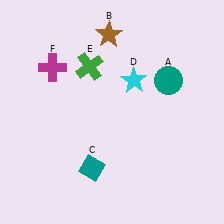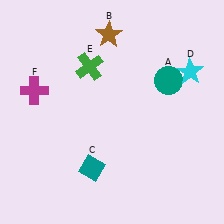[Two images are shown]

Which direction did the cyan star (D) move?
The cyan star (D) moved right.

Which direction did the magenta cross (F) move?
The magenta cross (F) moved down.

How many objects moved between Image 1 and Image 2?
2 objects moved between the two images.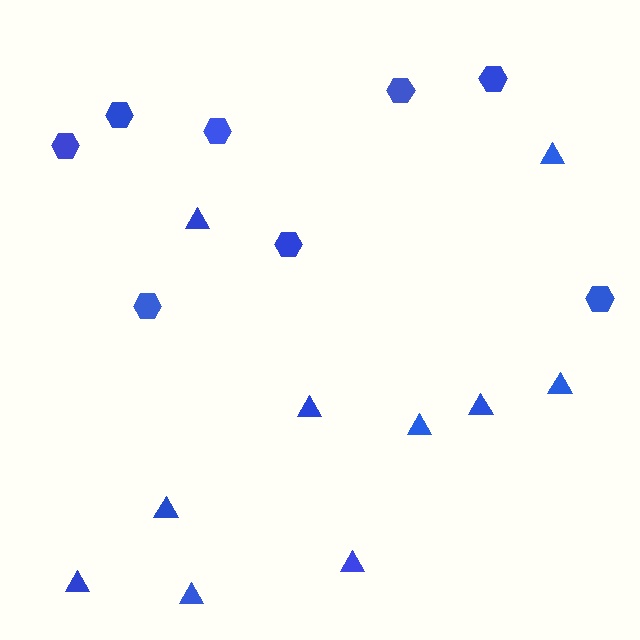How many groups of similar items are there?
There are 2 groups: one group of triangles (10) and one group of hexagons (8).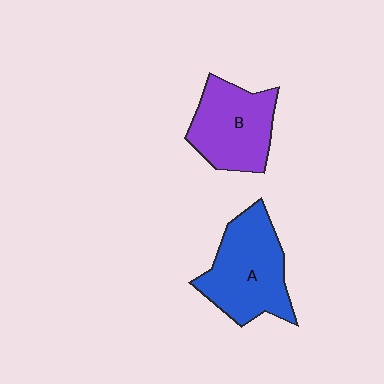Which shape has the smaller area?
Shape B (purple).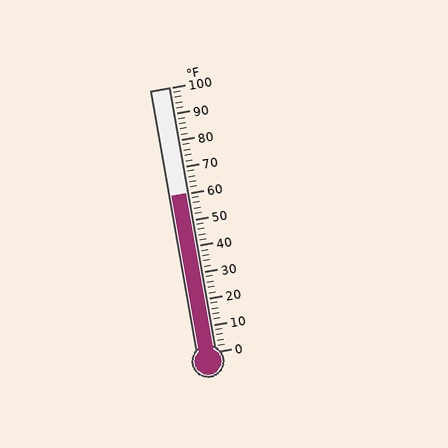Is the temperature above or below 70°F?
The temperature is below 70°F.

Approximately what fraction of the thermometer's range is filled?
The thermometer is filled to approximately 60% of its range.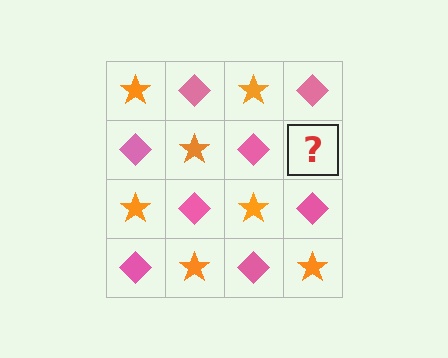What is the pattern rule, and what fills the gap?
The rule is that it alternates orange star and pink diamond in a checkerboard pattern. The gap should be filled with an orange star.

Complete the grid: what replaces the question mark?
The question mark should be replaced with an orange star.